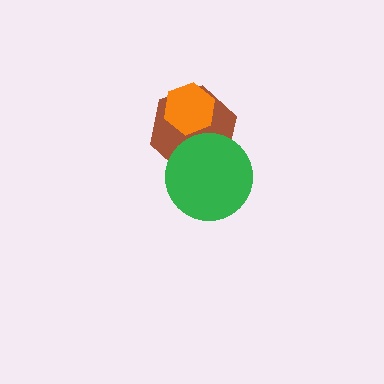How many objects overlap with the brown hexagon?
2 objects overlap with the brown hexagon.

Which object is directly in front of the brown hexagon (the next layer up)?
The orange hexagon is directly in front of the brown hexagon.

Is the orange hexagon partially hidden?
No, no other shape covers it.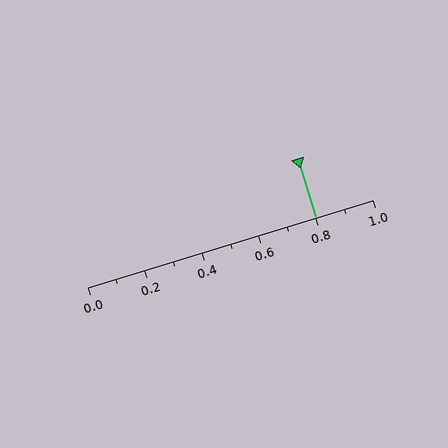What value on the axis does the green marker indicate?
The marker indicates approximately 0.8.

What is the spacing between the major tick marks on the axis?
The major ticks are spaced 0.2 apart.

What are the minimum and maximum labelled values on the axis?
The axis runs from 0.0 to 1.0.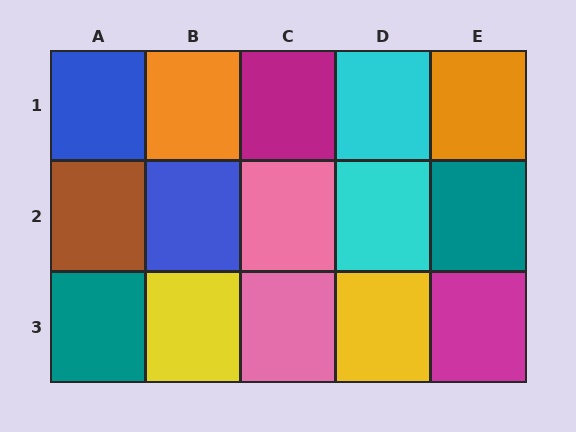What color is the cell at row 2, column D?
Cyan.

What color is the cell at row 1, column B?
Orange.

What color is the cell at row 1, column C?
Magenta.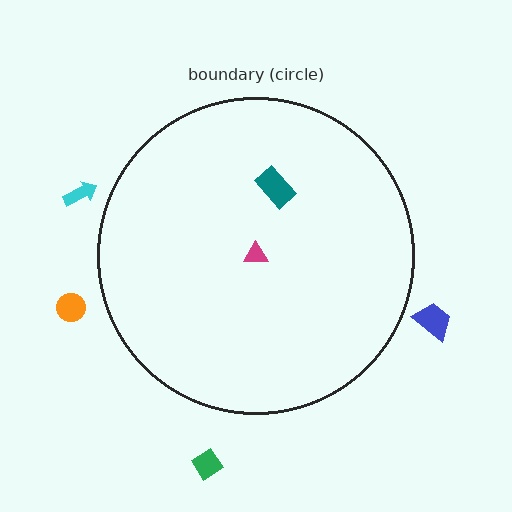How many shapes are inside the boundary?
2 inside, 4 outside.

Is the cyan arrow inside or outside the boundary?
Outside.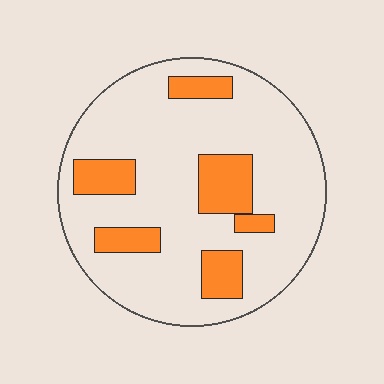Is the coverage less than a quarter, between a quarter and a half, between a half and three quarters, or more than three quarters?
Less than a quarter.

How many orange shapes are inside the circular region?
6.